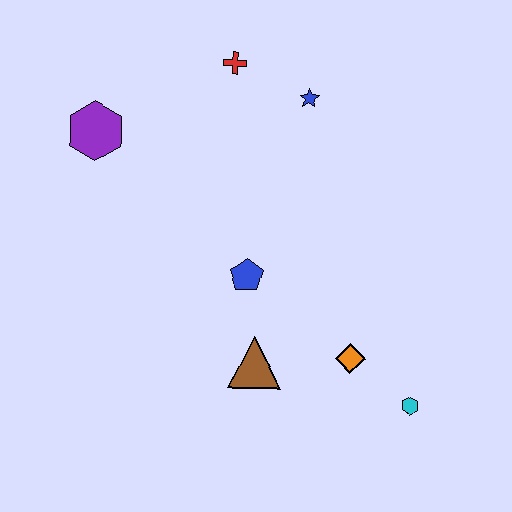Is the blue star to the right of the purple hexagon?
Yes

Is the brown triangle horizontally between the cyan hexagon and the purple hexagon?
Yes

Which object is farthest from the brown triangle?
The red cross is farthest from the brown triangle.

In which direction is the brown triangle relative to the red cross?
The brown triangle is below the red cross.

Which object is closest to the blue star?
The red cross is closest to the blue star.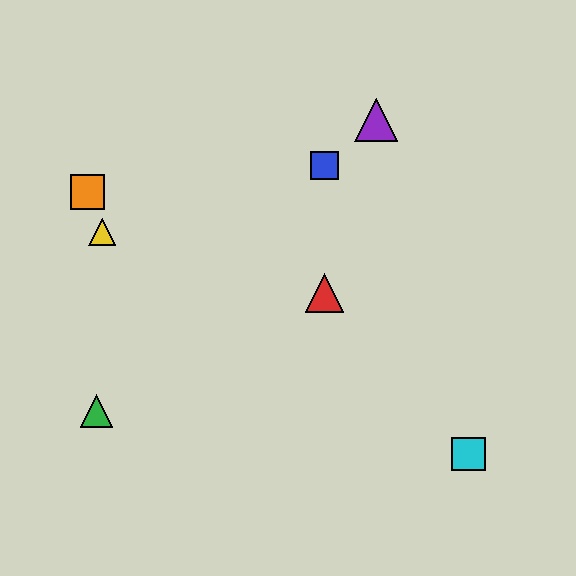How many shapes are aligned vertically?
2 shapes (the red triangle, the blue square) are aligned vertically.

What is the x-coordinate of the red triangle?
The red triangle is at x≈325.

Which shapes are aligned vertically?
The red triangle, the blue square are aligned vertically.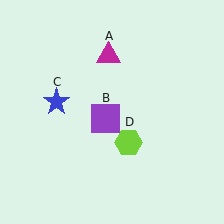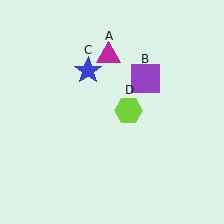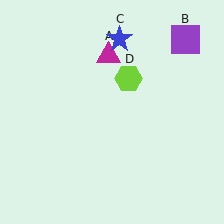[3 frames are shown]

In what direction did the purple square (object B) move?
The purple square (object B) moved up and to the right.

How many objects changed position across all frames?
3 objects changed position: purple square (object B), blue star (object C), lime hexagon (object D).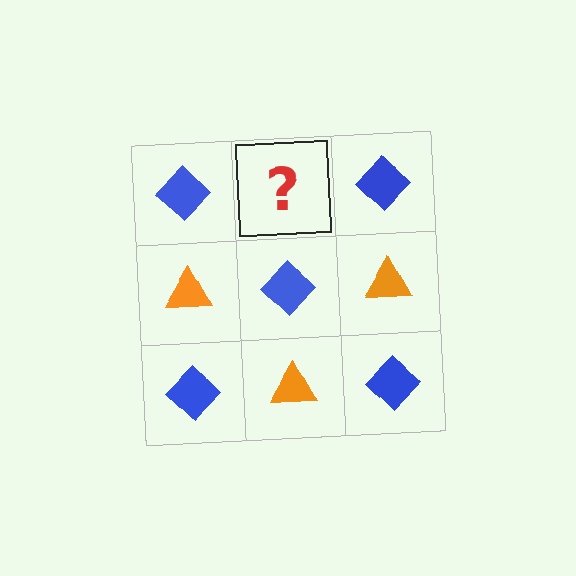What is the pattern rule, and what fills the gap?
The rule is that it alternates blue diamond and orange triangle in a checkerboard pattern. The gap should be filled with an orange triangle.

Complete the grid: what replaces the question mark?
The question mark should be replaced with an orange triangle.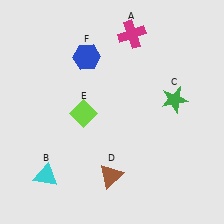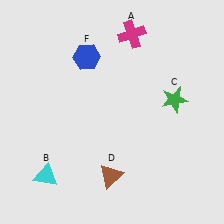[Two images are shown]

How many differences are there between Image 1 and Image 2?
There is 1 difference between the two images.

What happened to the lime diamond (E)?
The lime diamond (E) was removed in Image 2. It was in the bottom-left area of Image 1.